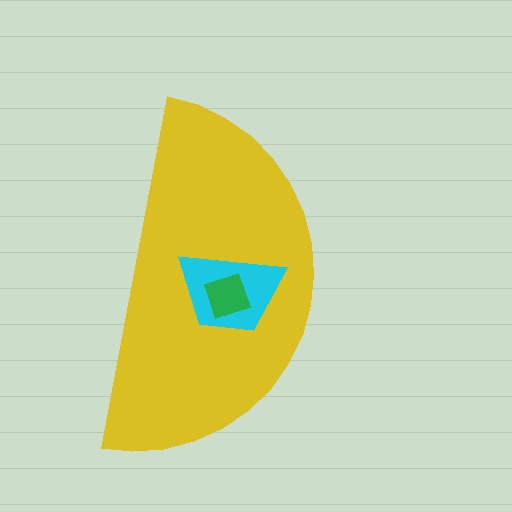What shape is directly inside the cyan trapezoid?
The green square.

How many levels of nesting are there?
3.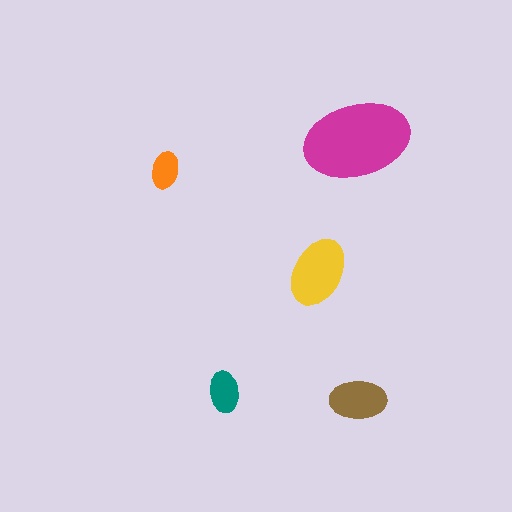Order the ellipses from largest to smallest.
the magenta one, the yellow one, the brown one, the teal one, the orange one.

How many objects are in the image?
There are 5 objects in the image.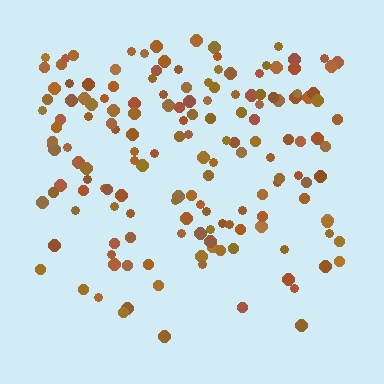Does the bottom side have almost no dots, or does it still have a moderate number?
Still a moderate number, just noticeably fewer than the top.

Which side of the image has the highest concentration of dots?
The top.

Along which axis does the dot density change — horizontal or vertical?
Vertical.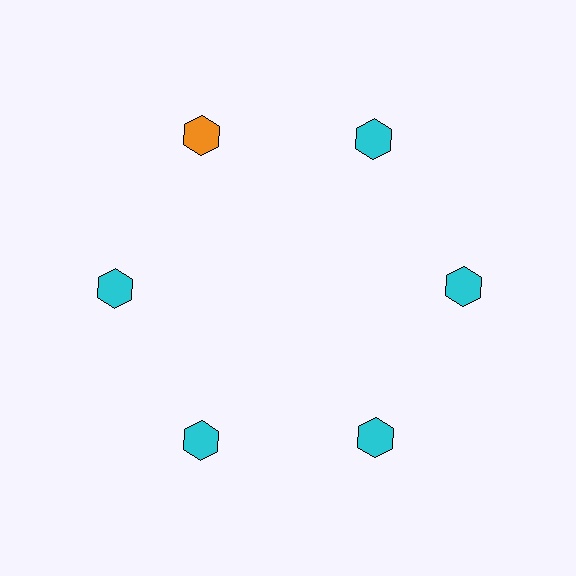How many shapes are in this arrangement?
There are 6 shapes arranged in a ring pattern.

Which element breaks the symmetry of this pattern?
The orange hexagon at roughly the 11 o'clock position breaks the symmetry. All other shapes are cyan hexagons.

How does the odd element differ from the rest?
It has a different color: orange instead of cyan.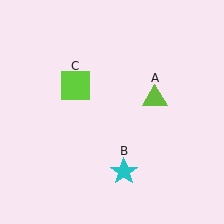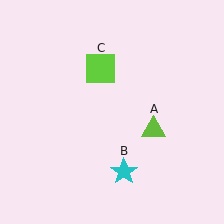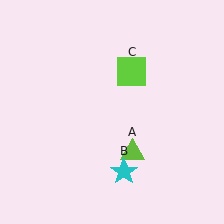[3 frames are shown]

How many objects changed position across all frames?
2 objects changed position: lime triangle (object A), lime square (object C).